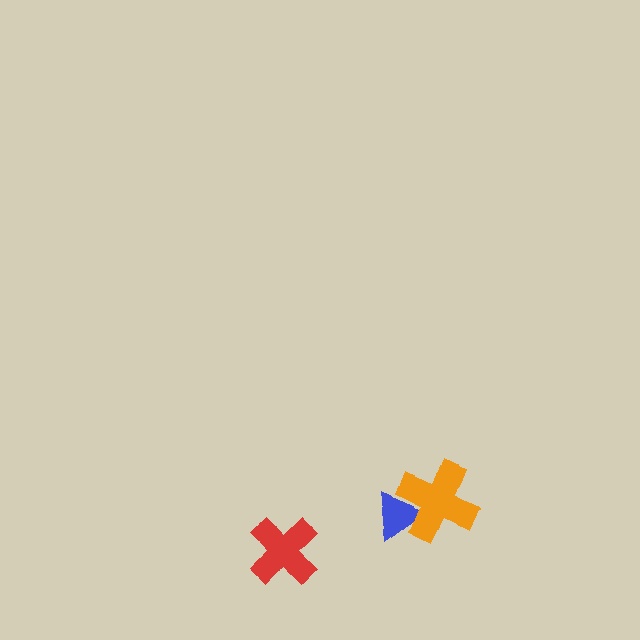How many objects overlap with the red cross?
0 objects overlap with the red cross.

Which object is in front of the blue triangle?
The orange cross is in front of the blue triangle.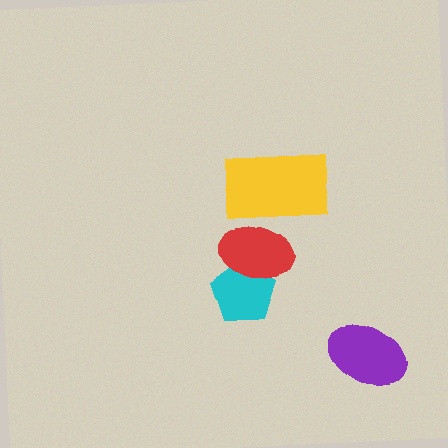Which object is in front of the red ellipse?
The yellow rectangle is in front of the red ellipse.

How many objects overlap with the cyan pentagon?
1 object overlaps with the cyan pentagon.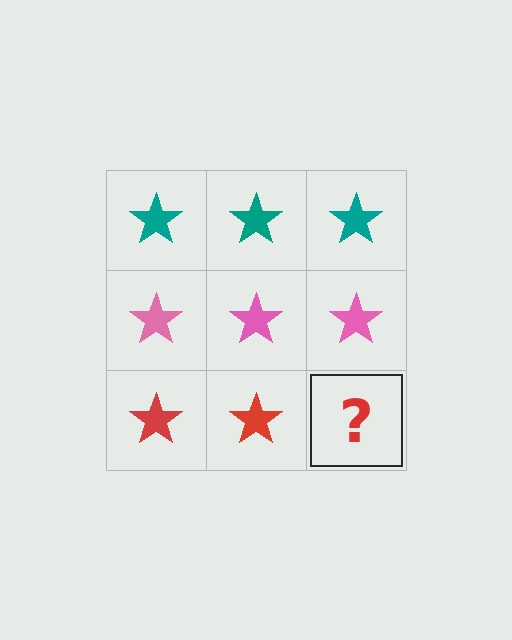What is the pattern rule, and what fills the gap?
The rule is that each row has a consistent color. The gap should be filled with a red star.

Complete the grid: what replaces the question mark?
The question mark should be replaced with a red star.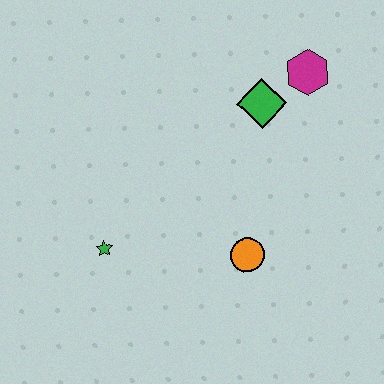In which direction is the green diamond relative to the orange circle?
The green diamond is above the orange circle.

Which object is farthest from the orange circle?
The magenta hexagon is farthest from the orange circle.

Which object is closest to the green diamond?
The magenta hexagon is closest to the green diamond.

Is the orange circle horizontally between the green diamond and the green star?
Yes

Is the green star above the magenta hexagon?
No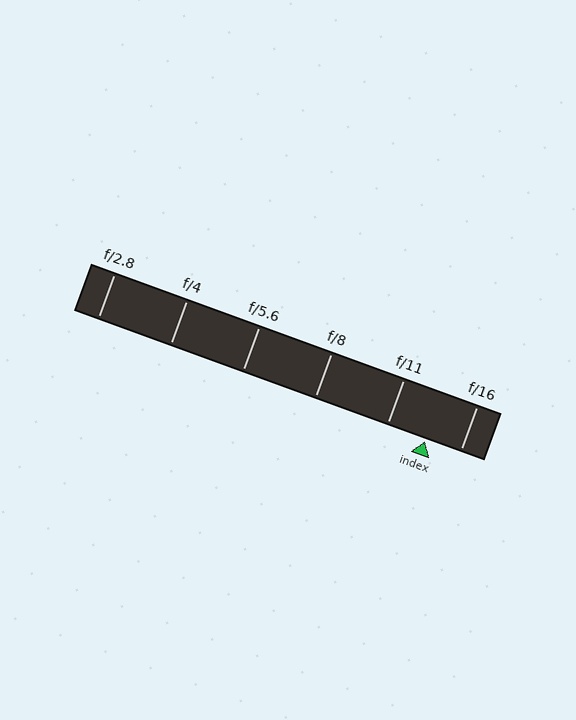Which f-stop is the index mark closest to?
The index mark is closest to f/16.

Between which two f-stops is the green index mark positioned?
The index mark is between f/11 and f/16.